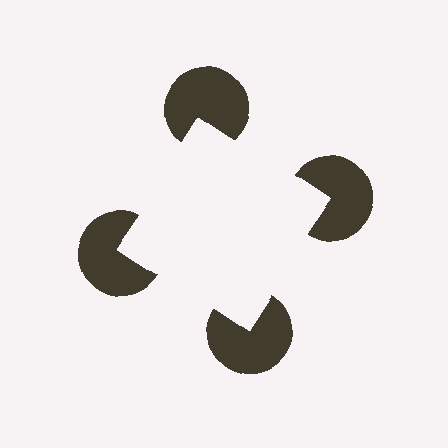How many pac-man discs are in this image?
There are 4 — one at each vertex of the illusory square.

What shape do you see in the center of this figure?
An illusory square — its edges are inferred from the aligned wedge cuts in the pac-man discs, not physically drawn.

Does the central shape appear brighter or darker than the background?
It typically appears slightly brighter than the background, even though no actual brightness change is drawn.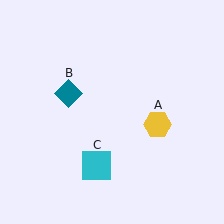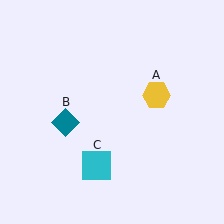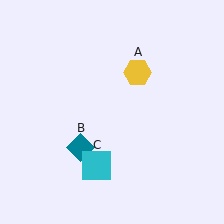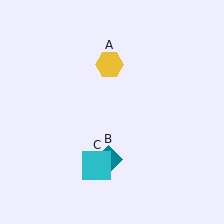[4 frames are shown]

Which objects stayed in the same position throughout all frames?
Cyan square (object C) remained stationary.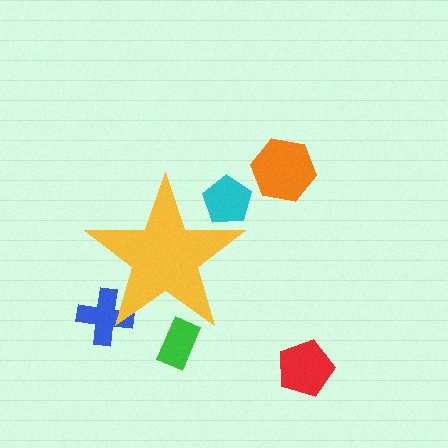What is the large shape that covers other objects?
A yellow star.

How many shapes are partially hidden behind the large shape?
3 shapes are partially hidden.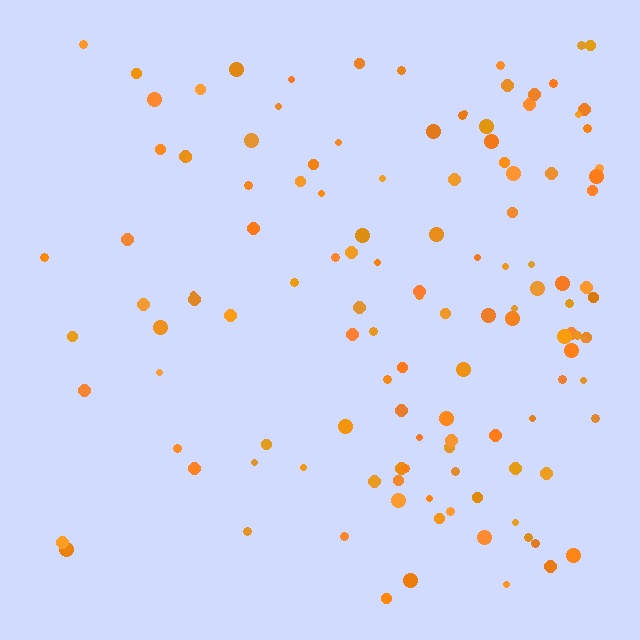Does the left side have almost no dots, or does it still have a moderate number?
Still a moderate number, just noticeably fewer than the right.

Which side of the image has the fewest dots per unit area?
The left.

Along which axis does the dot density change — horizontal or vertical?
Horizontal.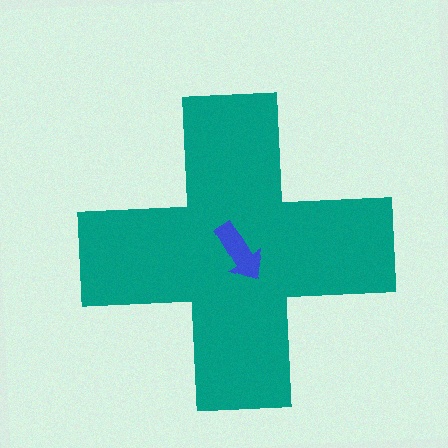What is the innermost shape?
The blue arrow.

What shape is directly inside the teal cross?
The blue arrow.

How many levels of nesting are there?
2.